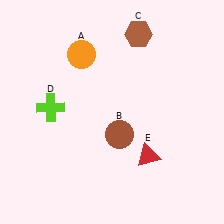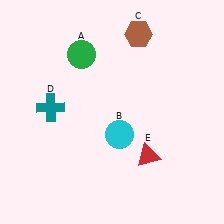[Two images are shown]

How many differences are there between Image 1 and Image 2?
There are 3 differences between the two images.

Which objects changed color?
A changed from orange to green. B changed from brown to cyan. D changed from lime to teal.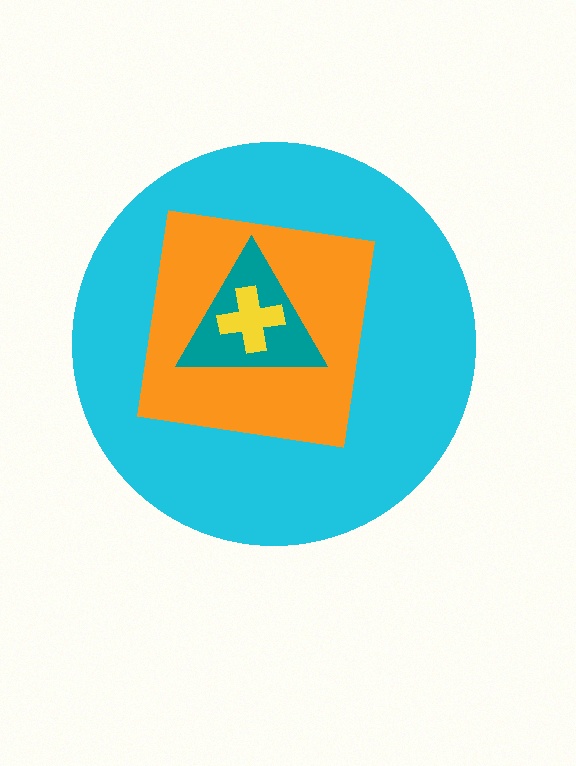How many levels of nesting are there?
4.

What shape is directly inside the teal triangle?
The yellow cross.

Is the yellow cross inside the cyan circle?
Yes.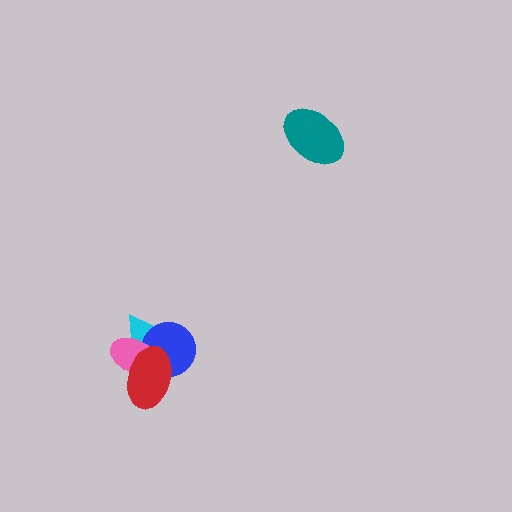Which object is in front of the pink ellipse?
The red ellipse is in front of the pink ellipse.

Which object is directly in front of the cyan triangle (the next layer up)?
The blue circle is directly in front of the cyan triangle.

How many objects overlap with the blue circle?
3 objects overlap with the blue circle.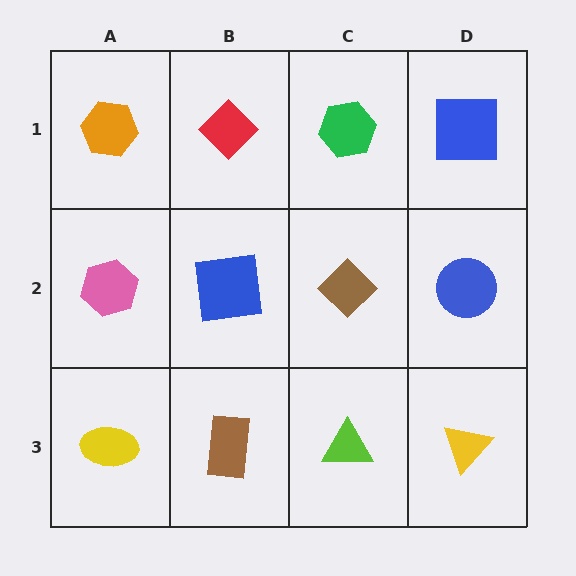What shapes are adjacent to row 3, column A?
A pink hexagon (row 2, column A), a brown rectangle (row 3, column B).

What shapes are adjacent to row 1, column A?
A pink hexagon (row 2, column A), a red diamond (row 1, column B).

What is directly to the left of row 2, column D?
A brown diamond.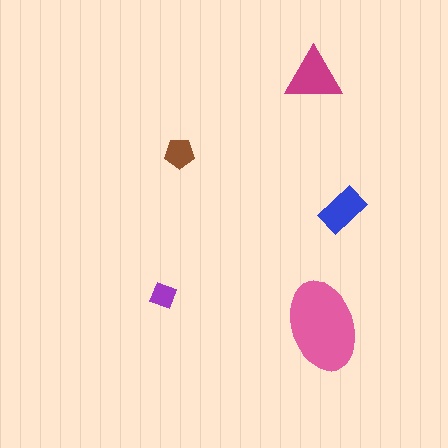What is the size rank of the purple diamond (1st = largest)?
5th.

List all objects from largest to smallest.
The pink ellipse, the magenta triangle, the blue rectangle, the brown pentagon, the purple diamond.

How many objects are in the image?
There are 5 objects in the image.